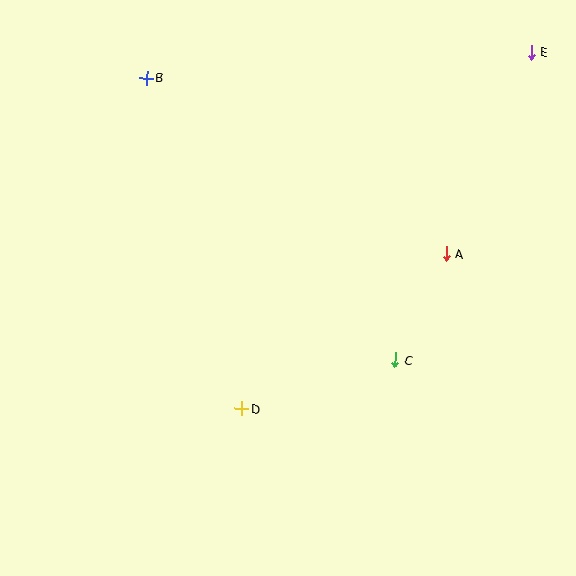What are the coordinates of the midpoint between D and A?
The midpoint between D and A is at (344, 331).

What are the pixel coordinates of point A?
Point A is at (446, 254).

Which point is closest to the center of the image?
Point D at (241, 409) is closest to the center.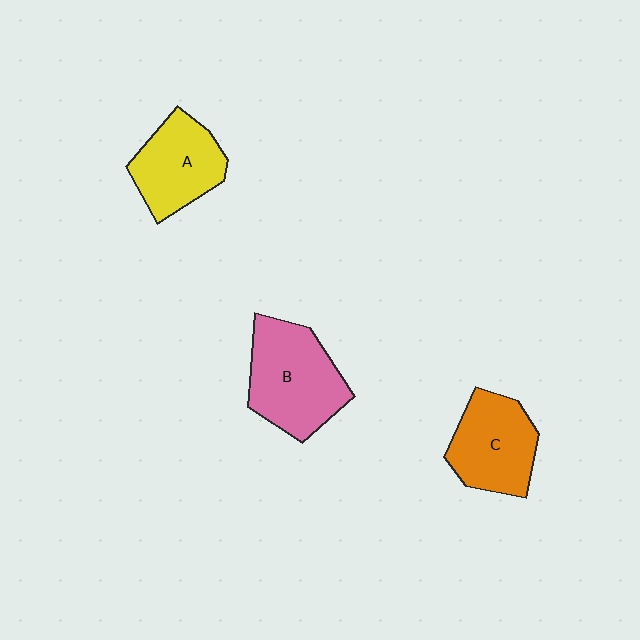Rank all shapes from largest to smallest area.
From largest to smallest: B (pink), C (orange), A (yellow).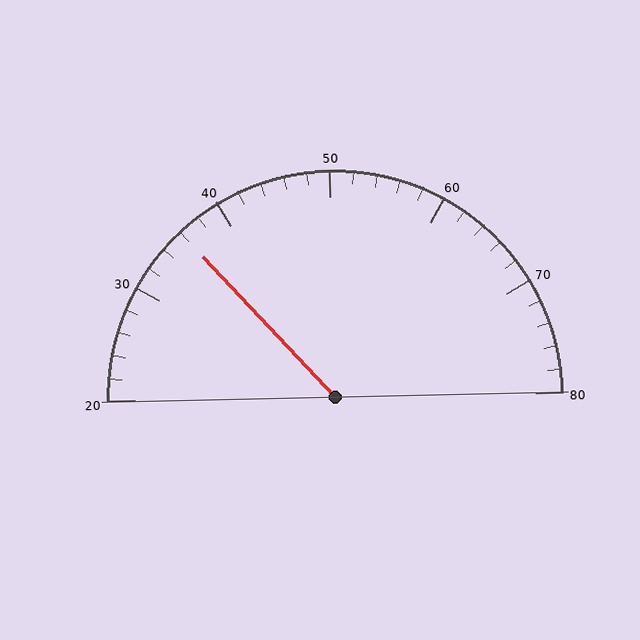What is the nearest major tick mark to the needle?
The nearest major tick mark is 40.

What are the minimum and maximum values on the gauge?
The gauge ranges from 20 to 80.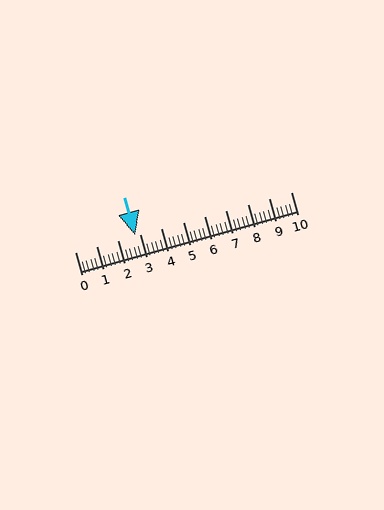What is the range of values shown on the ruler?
The ruler shows values from 0 to 10.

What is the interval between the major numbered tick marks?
The major tick marks are spaced 1 units apart.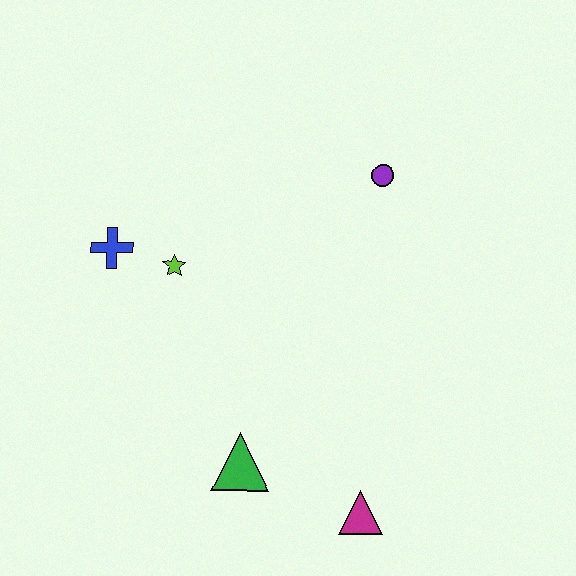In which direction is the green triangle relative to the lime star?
The green triangle is below the lime star.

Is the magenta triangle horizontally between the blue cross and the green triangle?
No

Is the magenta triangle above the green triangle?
No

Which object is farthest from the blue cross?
The magenta triangle is farthest from the blue cross.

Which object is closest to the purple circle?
The lime star is closest to the purple circle.